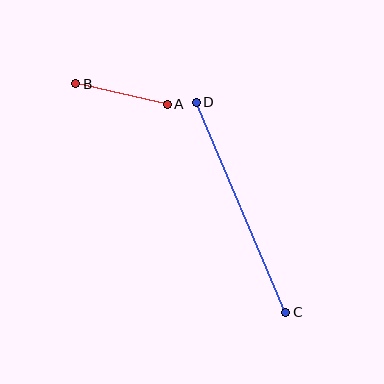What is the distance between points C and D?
The distance is approximately 229 pixels.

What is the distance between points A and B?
The distance is approximately 94 pixels.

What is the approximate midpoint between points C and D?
The midpoint is at approximately (241, 207) pixels.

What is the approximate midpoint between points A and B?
The midpoint is at approximately (122, 94) pixels.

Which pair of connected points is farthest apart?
Points C and D are farthest apart.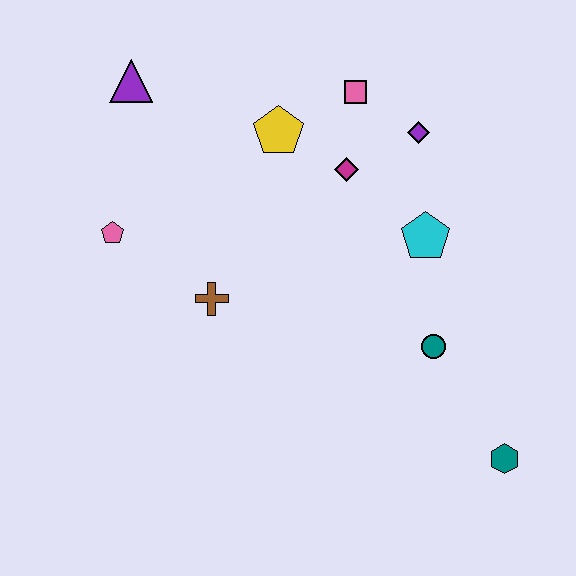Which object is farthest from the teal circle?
The purple triangle is farthest from the teal circle.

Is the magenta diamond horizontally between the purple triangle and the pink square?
Yes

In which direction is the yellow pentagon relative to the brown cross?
The yellow pentagon is above the brown cross.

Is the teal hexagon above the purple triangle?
No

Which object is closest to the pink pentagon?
The brown cross is closest to the pink pentagon.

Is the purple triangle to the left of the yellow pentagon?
Yes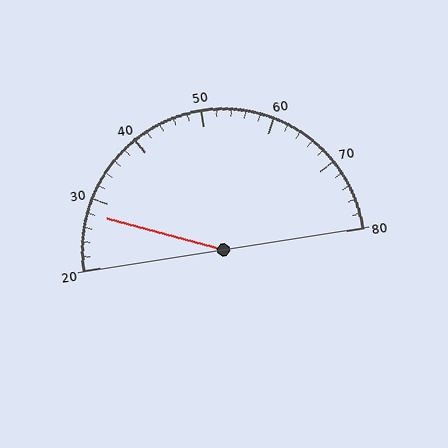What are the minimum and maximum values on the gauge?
The gauge ranges from 20 to 80.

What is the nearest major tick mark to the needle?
The nearest major tick mark is 30.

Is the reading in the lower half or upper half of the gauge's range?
The reading is in the lower half of the range (20 to 80).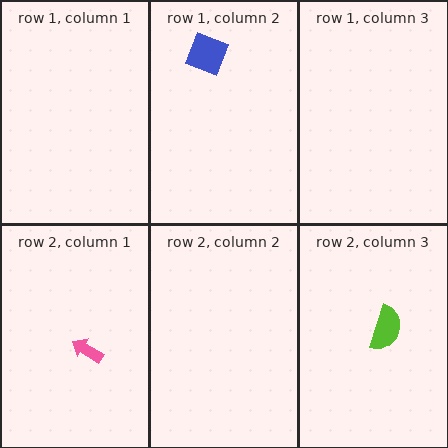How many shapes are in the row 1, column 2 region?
1.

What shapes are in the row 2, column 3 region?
The lime semicircle.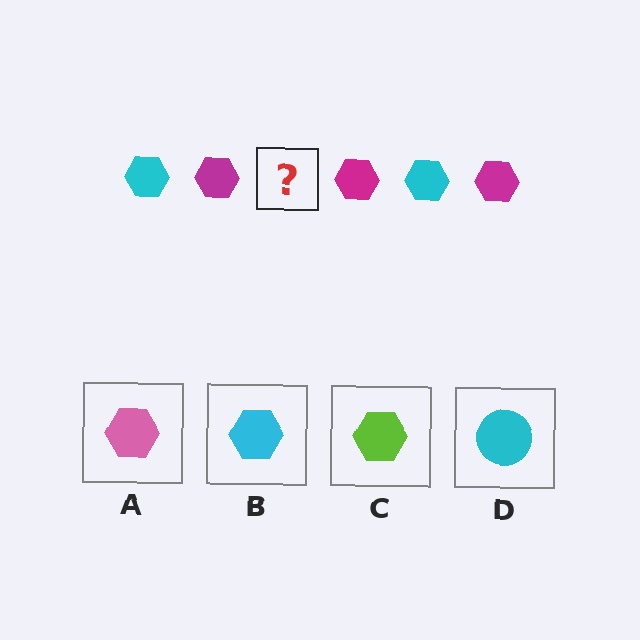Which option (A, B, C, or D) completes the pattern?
B.